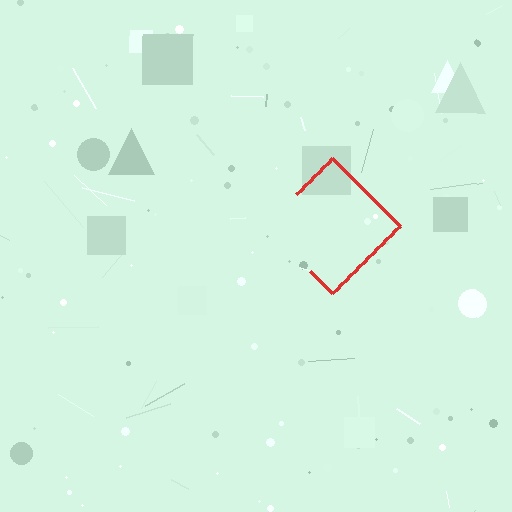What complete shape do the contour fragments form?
The contour fragments form a diamond.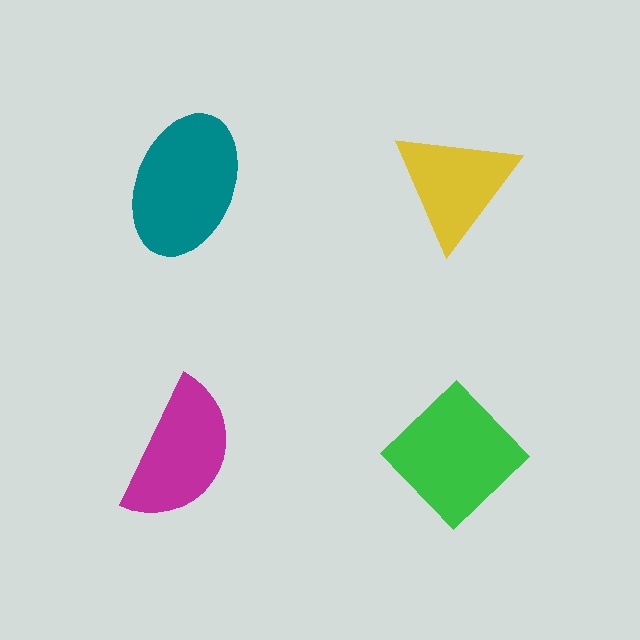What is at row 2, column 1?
A magenta semicircle.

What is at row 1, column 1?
A teal ellipse.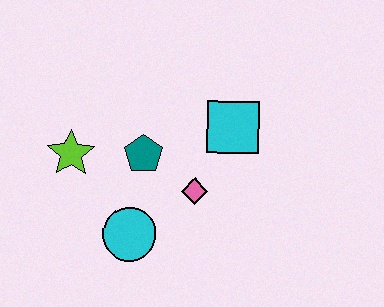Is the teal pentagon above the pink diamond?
Yes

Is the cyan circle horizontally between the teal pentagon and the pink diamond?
No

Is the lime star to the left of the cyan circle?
Yes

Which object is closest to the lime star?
The teal pentagon is closest to the lime star.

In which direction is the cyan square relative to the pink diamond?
The cyan square is above the pink diamond.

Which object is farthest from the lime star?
The cyan square is farthest from the lime star.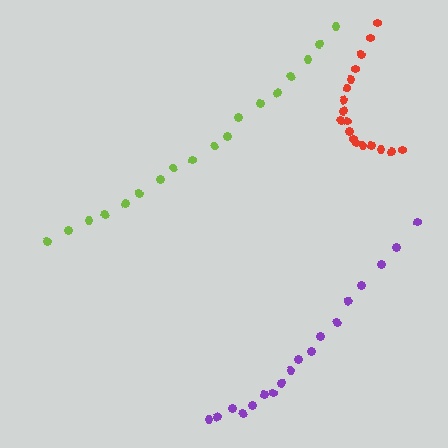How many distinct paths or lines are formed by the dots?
There are 3 distinct paths.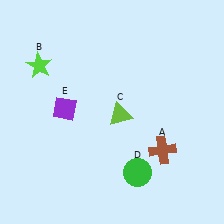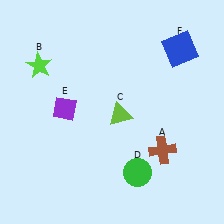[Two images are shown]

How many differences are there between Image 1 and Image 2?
There is 1 difference between the two images.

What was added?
A blue square (F) was added in Image 2.